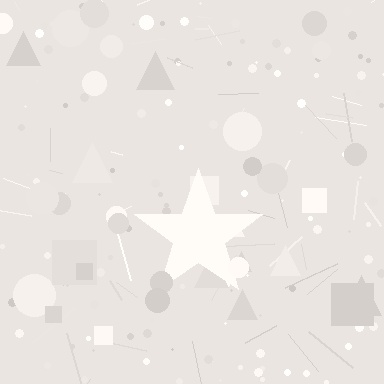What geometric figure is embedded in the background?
A star is embedded in the background.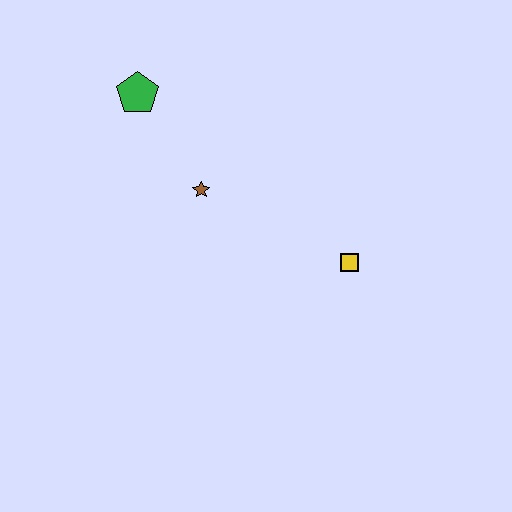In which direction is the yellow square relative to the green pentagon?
The yellow square is to the right of the green pentagon.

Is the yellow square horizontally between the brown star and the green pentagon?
No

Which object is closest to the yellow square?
The brown star is closest to the yellow square.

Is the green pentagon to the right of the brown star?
No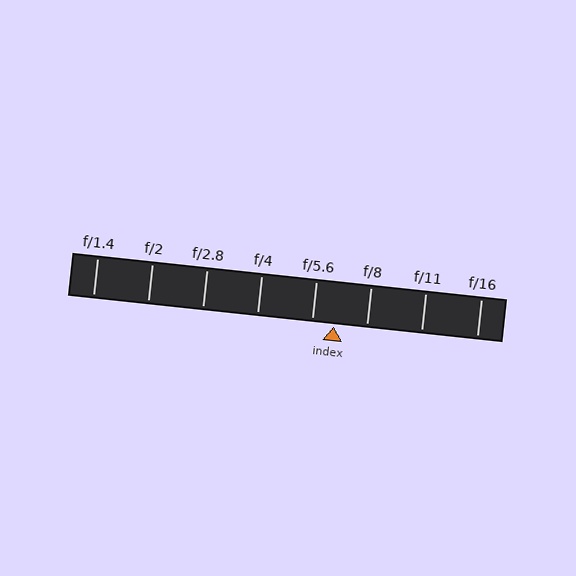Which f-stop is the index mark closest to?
The index mark is closest to f/5.6.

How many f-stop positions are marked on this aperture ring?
There are 8 f-stop positions marked.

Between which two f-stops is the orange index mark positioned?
The index mark is between f/5.6 and f/8.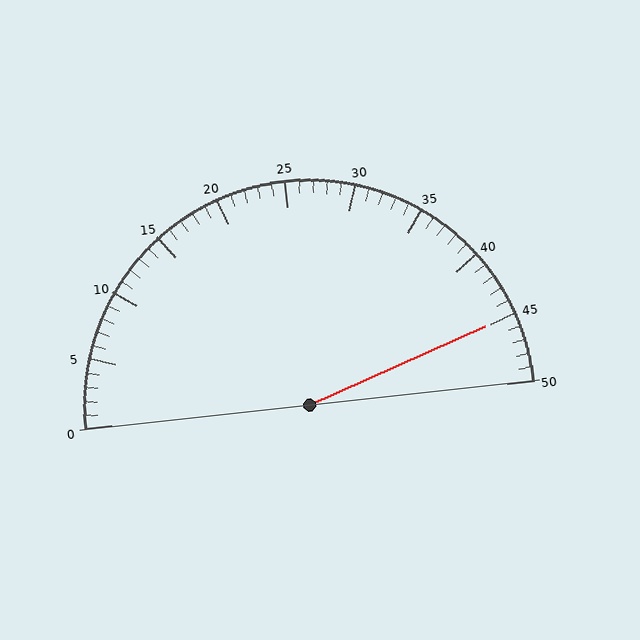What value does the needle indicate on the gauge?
The needle indicates approximately 45.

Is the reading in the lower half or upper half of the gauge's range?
The reading is in the upper half of the range (0 to 50).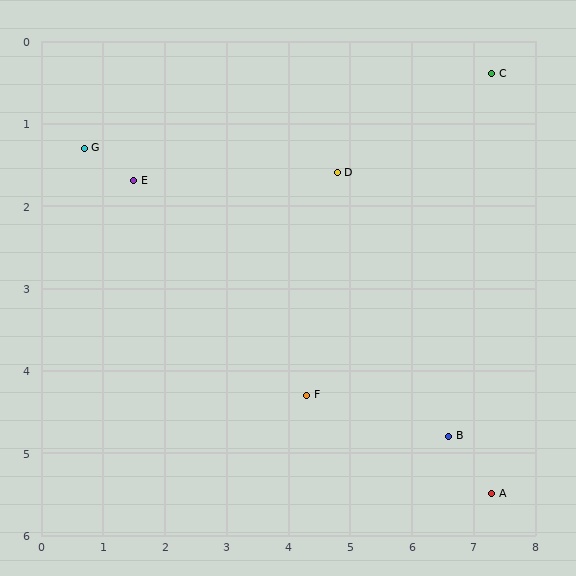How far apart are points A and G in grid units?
Points A and G are about 7.8 grid units apart.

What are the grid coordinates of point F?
Point F is at approximately (4.3, 4.3).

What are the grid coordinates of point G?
Point G is at approximately (0.7, 1.3).